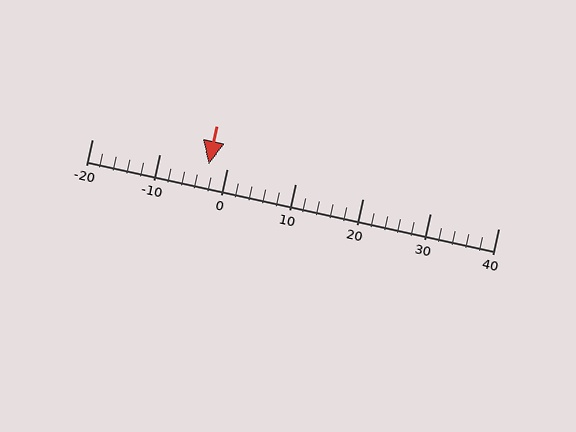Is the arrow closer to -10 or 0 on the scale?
The arrow is closer to 0.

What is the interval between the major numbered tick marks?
The major tick marks are spaced 10 units apart.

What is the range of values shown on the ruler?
The ruler shows values from -20 to 40.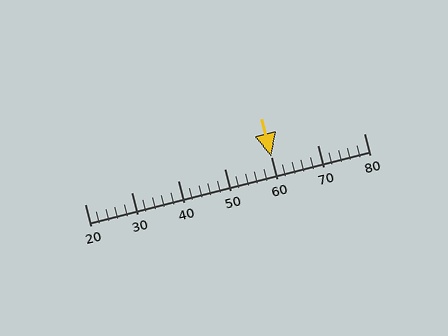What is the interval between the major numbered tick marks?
The major tick marks are spaced 10 units apart.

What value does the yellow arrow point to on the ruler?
The yellow arrow points to approximately 60.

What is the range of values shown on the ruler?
The ruler shows values from 20 to 80.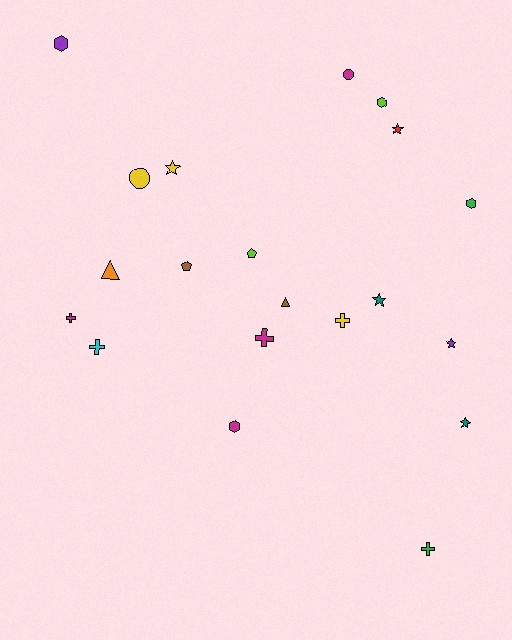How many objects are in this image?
There are 20 objects.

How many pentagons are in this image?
There are 2 pentagons.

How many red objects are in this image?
There is 1 red object.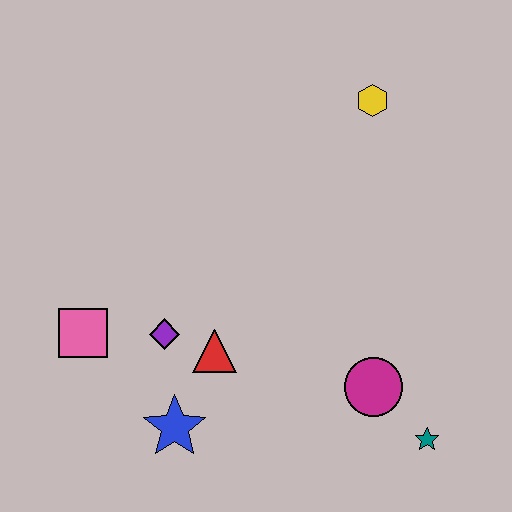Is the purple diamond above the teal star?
Yes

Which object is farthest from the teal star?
The pink square is farthest from the teal star.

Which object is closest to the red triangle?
The purple diamond is closest to the red triangle.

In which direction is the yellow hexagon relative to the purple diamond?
The yellow hexagon is above the purple diamond.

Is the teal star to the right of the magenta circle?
Yes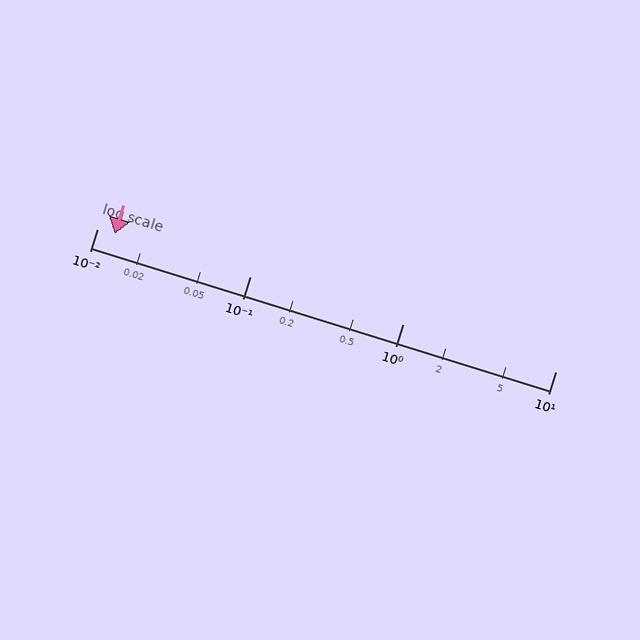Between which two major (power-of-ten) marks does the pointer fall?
The pointer is between 0.01 and 0.1.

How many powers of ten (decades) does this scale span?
The scale spans 3 decades, from 0.01 to 10.